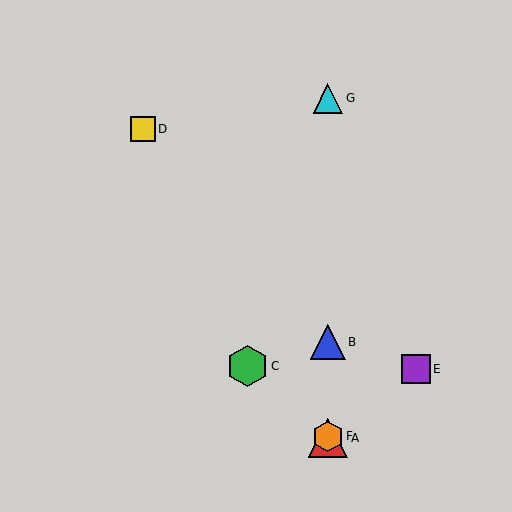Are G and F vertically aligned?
Yes, both are at x≈328.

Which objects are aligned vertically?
Objects A, B, F, G are aligned vertically.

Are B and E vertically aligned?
No, B is at x≈328 and E is at x≈416.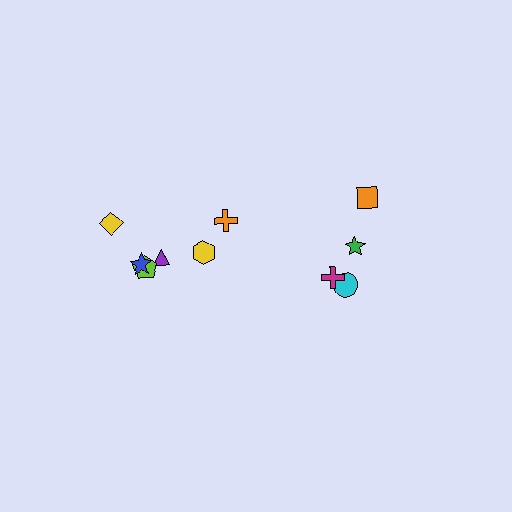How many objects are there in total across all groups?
There are 10 objects.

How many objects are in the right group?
There are 4 objects.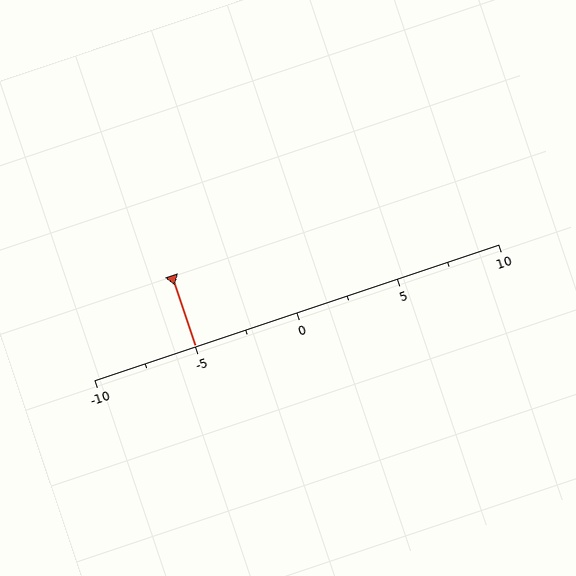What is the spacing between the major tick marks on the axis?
The major ticks are spaced 5 apart.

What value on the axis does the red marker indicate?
The marker indicates approximately -5.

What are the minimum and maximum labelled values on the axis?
The axis runs from -10 to 10.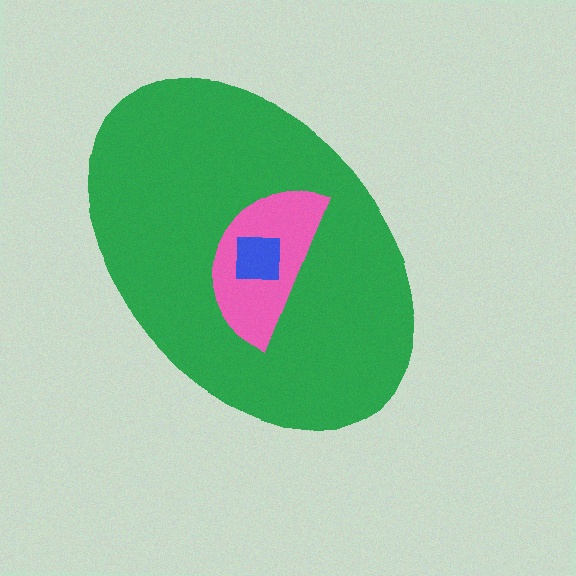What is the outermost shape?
The green ellipse.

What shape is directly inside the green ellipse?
The pink semicircle.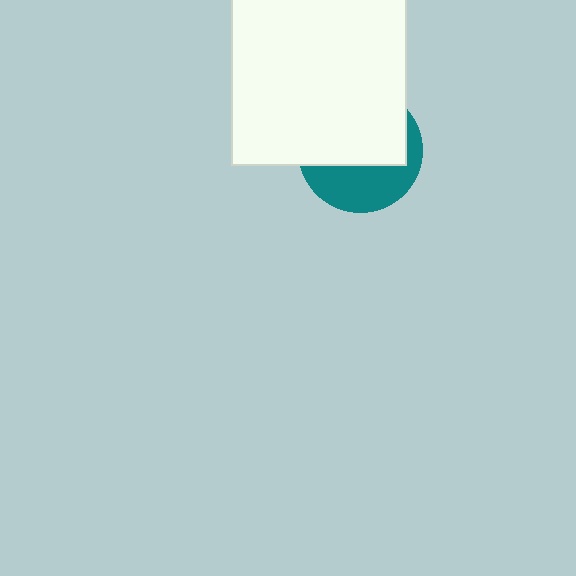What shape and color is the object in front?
The object in front is a white square.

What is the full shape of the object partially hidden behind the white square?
The partially hidden object is a teal circle.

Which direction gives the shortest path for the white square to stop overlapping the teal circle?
Moving up gives the shortest separation.